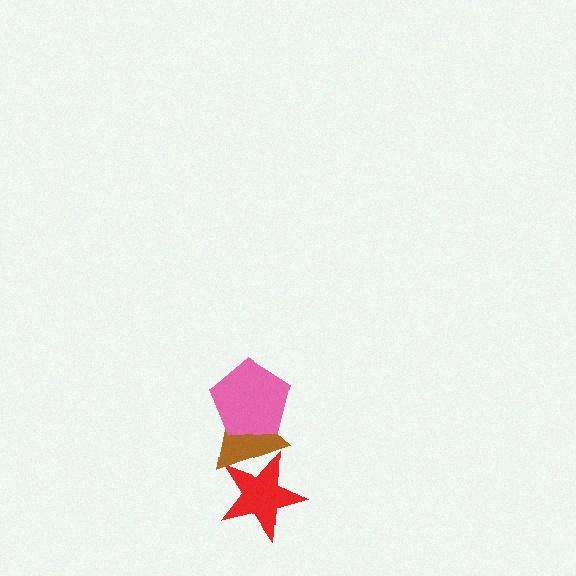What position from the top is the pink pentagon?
The pink pentagon is 1st from the top.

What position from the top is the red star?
The red star is 3rd from the top.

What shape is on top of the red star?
The brown triangle is on top of the red star.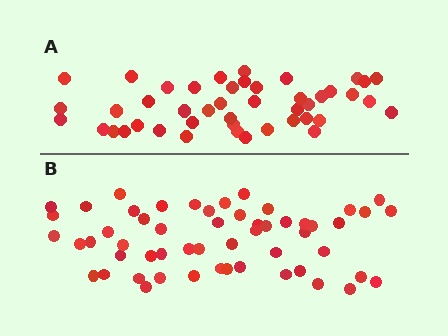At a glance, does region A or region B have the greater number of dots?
Region B (the bottom region) has more dots.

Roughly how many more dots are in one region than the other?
Region B has roughly 10 or so more dots than region A.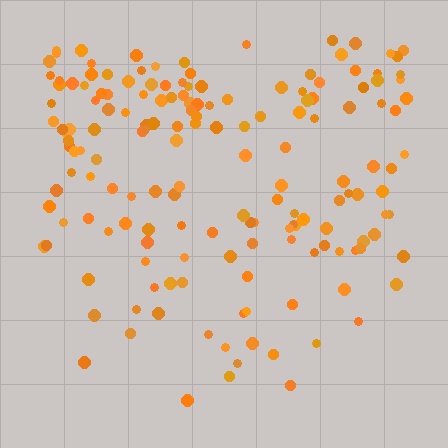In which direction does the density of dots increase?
From bottom to top, with the top side densest.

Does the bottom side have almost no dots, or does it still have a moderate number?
Still a moderate number, just noticeably fewer than the top.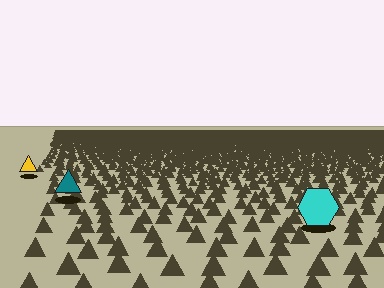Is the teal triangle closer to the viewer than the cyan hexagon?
No. The cyan hexagon is closer — you can tell from the texture gradient: the ground texture is coarser near it.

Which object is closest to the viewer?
The cyan hexagon is closest. The texture marks near it are larger and more spread out.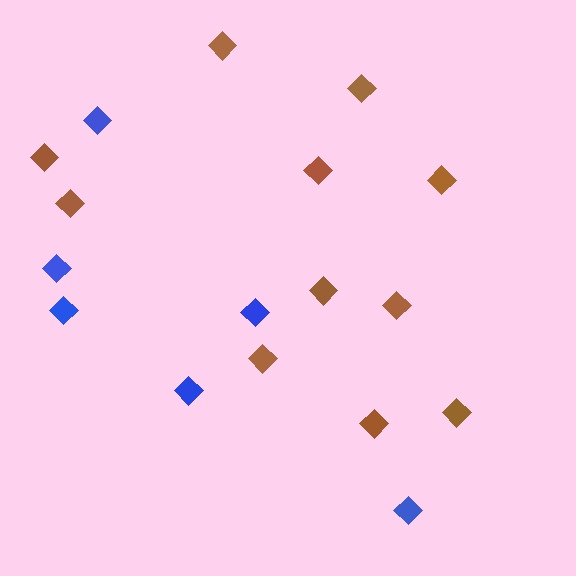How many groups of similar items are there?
There are 2 groups: one group of brown diamonds (11) and one group of blue diamonds (6).